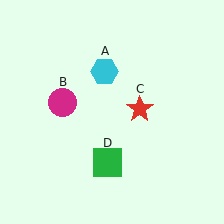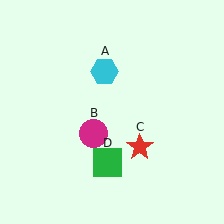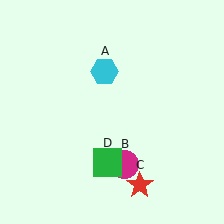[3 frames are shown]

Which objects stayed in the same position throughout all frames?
Cyan hexagon (object A) and green square (object D) remained stationary.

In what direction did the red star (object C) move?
The red star (object C) moved down.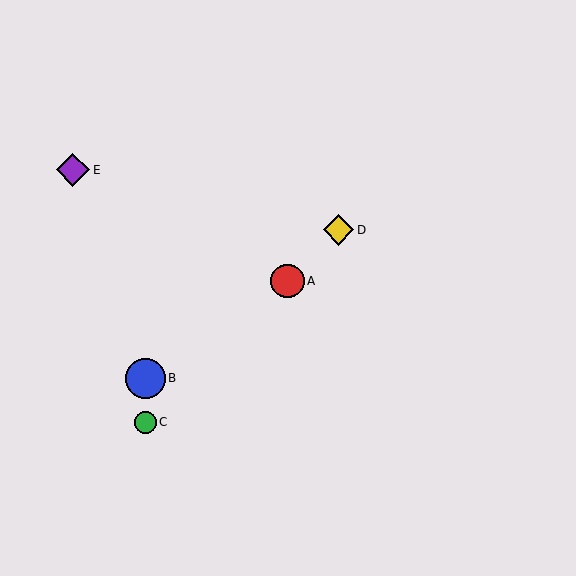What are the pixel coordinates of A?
Object A is at (287, 281).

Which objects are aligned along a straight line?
Objects A, C, D are aligned along a straight line.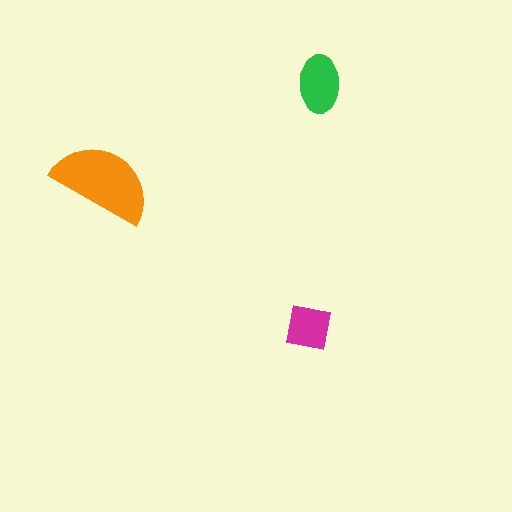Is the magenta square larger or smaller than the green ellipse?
Smaller.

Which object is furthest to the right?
The green ellipse is rightmost.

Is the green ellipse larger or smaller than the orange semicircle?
Smaller.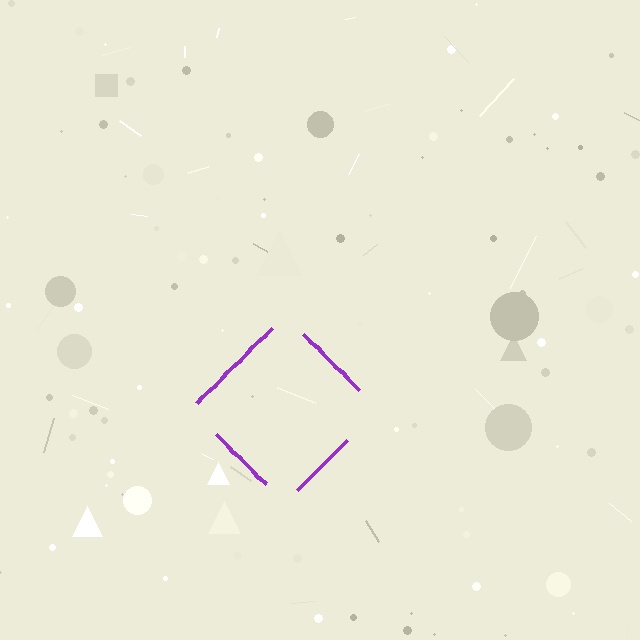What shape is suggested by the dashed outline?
The dashed outline suggests a diamond.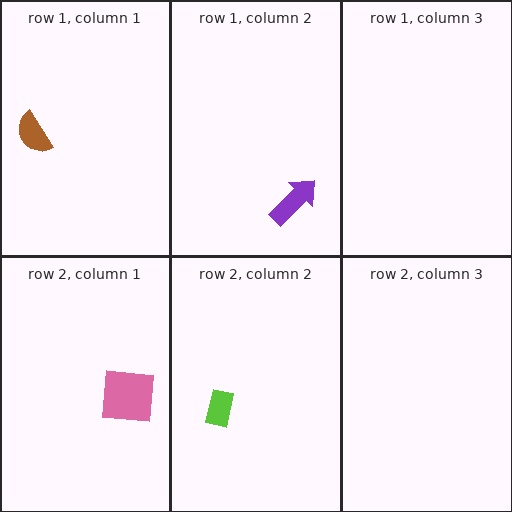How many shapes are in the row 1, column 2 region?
1.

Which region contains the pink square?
The row 2, column 1 region.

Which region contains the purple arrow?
The row 1, column 2 region.